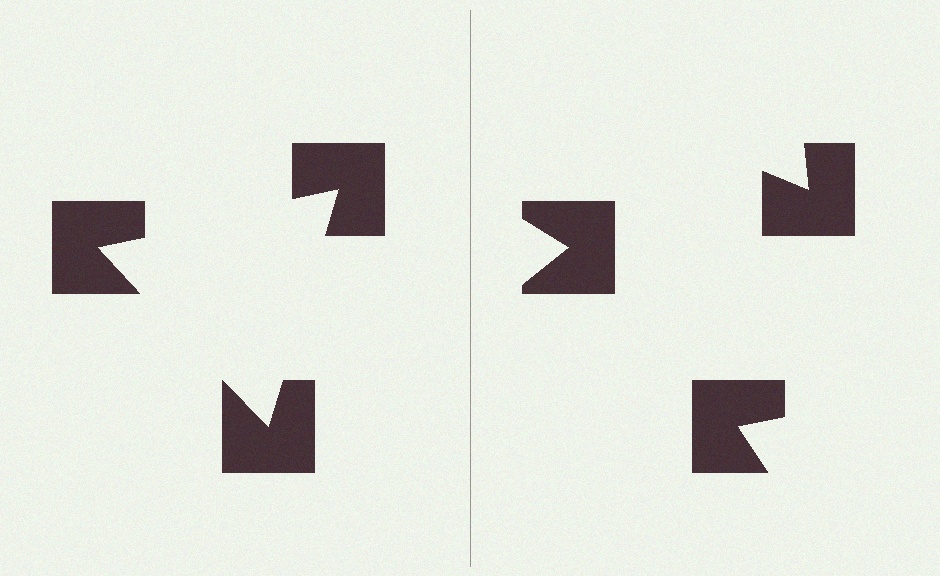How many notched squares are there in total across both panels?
6 — 3 on each side.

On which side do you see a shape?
An illusory triangle appears on the left side. On the right side the wedge cuts are rotated, so no coherent shape forms.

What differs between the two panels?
The notched squares are positioned identically on both sides; only the wedge orientations differ. On the left they align to a triangle; on the right they are misaligned.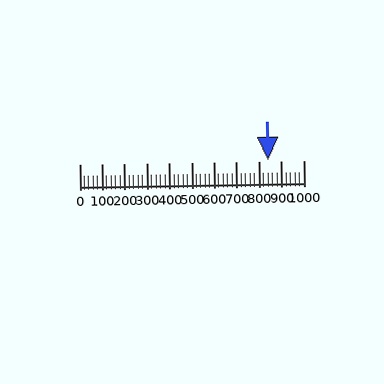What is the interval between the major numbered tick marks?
The major tick marks are spaced 100 units apart.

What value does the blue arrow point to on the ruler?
The blue arrow points to approximately 841.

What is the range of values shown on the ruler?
The ruler shows values from 0 to 1000.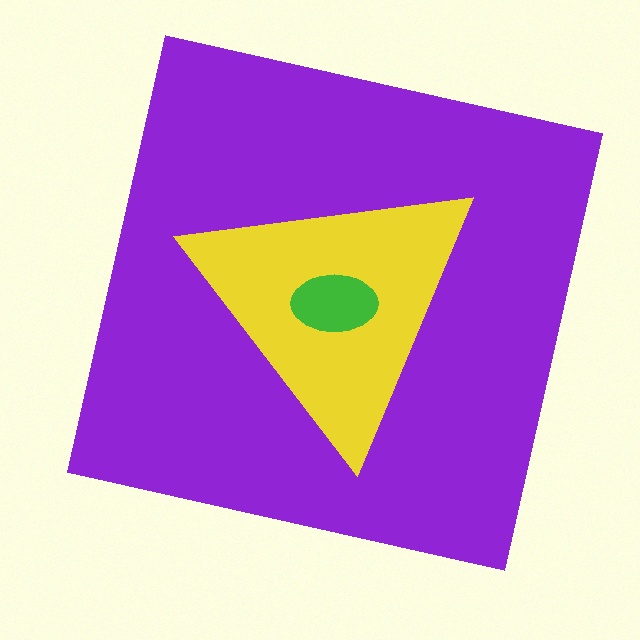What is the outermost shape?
The purple square.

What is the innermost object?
The green ellipse.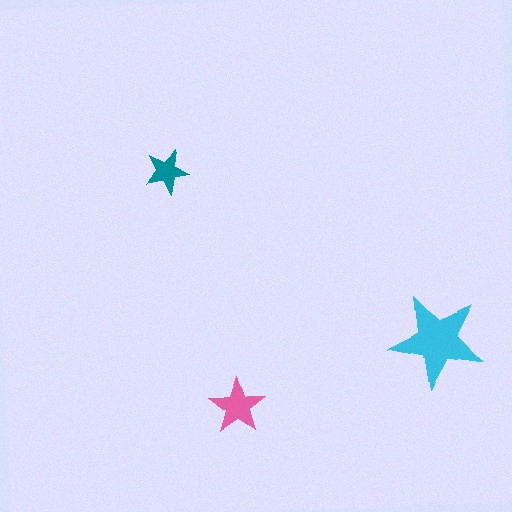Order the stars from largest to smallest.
the cyan one, the pink one, the teal one.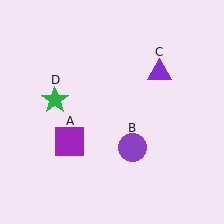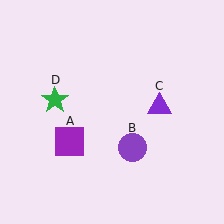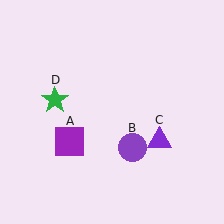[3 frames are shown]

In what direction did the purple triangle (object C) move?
The purple triangle (object C) moved down.